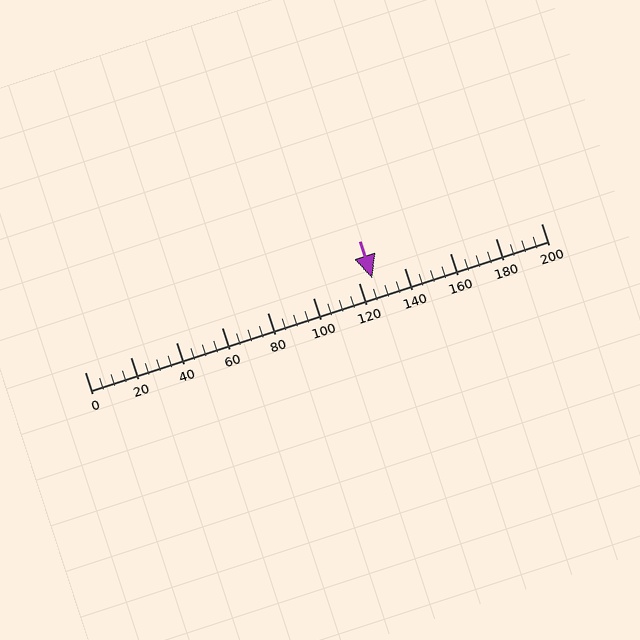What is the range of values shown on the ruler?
The ruler shows values from 0 to 200.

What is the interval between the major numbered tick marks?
The major tick marks are spaced 20 units apart.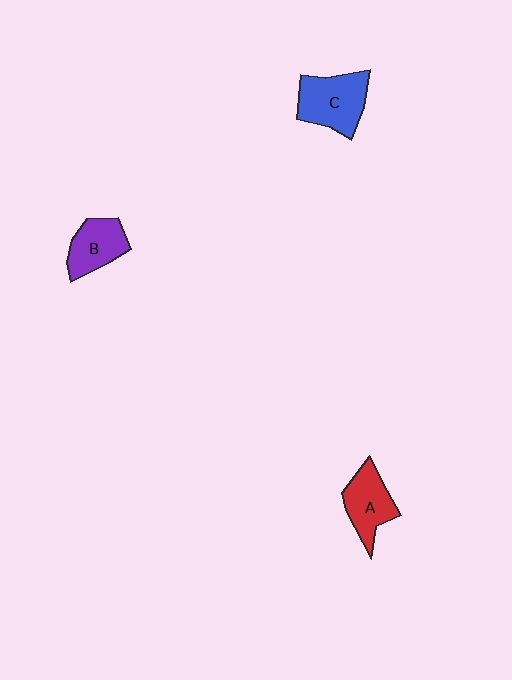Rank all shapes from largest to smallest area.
From largest to smallest: C (blue), A (red), B (purple).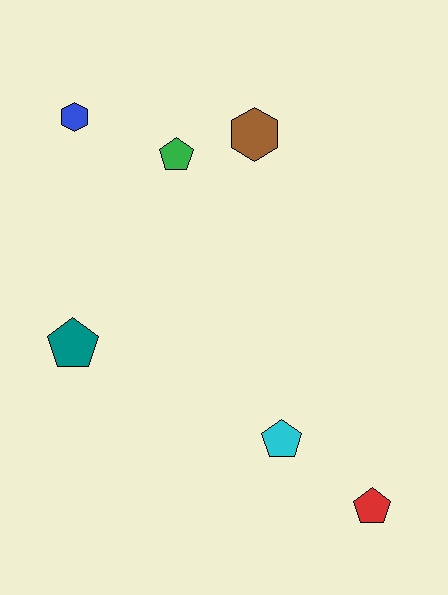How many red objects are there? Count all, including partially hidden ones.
There is 1 red object.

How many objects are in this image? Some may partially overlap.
There are 6 objects.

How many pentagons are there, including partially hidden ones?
There are 4 pentagons.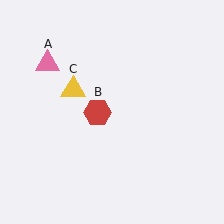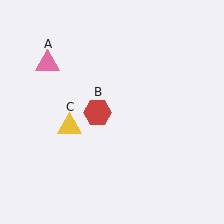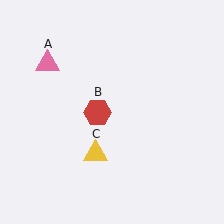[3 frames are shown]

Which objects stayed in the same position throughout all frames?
Pink triangle (object A) and red hexagon (object B) remained stationary.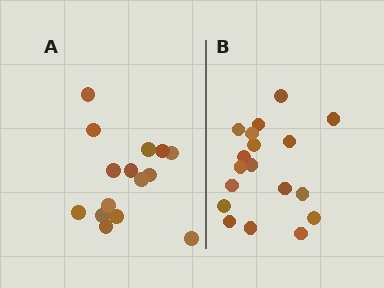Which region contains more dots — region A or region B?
Region B (the right region) has more dots.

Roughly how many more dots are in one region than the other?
Region B has just a few more — roughly 2 or 3 more dots than region A.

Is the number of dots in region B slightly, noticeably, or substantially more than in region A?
Region B has only slightly more — the two regions are fairly close. The ratio is roughly 1.2 to 1.